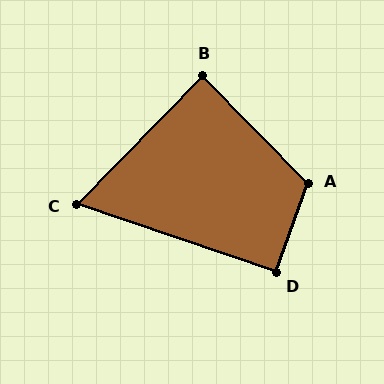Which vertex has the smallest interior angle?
C, at approximately 64 degrees.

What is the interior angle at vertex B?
Approximately 89 degrees (approximately right).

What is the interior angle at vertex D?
Approximately 91 degrees (approximately right).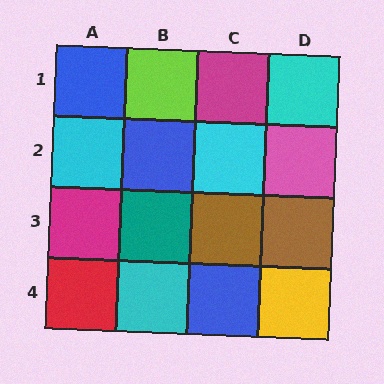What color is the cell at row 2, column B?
Blue.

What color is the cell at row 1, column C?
Magenta.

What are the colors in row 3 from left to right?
Magenta, teal, brown, brown.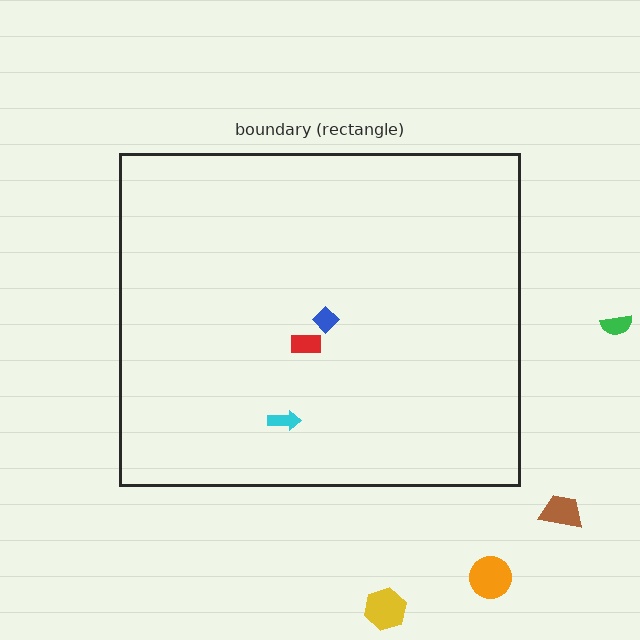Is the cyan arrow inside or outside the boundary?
Inside.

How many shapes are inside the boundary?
3 inside, 4 outside.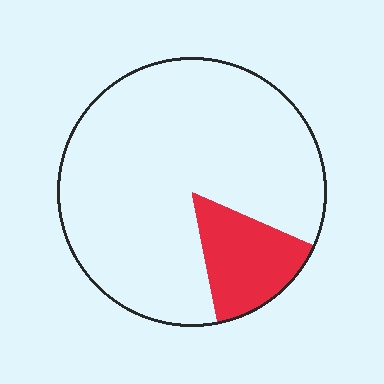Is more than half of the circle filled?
No.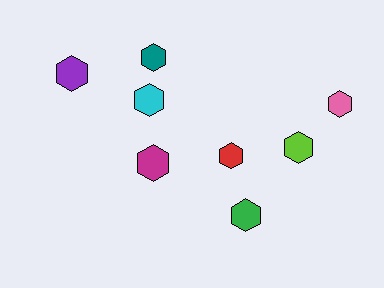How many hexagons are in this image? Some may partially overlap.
There are 8 hexagons.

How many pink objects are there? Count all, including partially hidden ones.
There is 1 pink object.